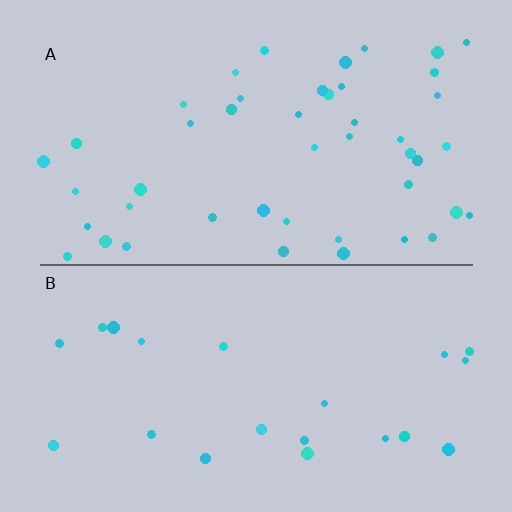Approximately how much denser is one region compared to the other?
Approximately 2.2× — region A over region B.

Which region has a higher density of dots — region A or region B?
A (the top).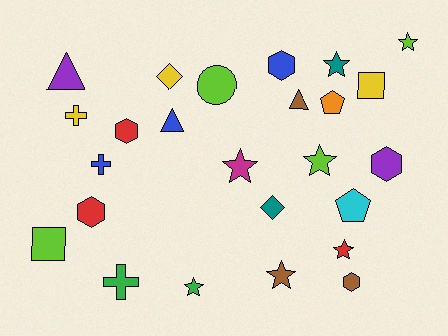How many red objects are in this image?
There are 3 red objects.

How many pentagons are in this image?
There are 2 pentagons.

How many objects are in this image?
There are 25 objects.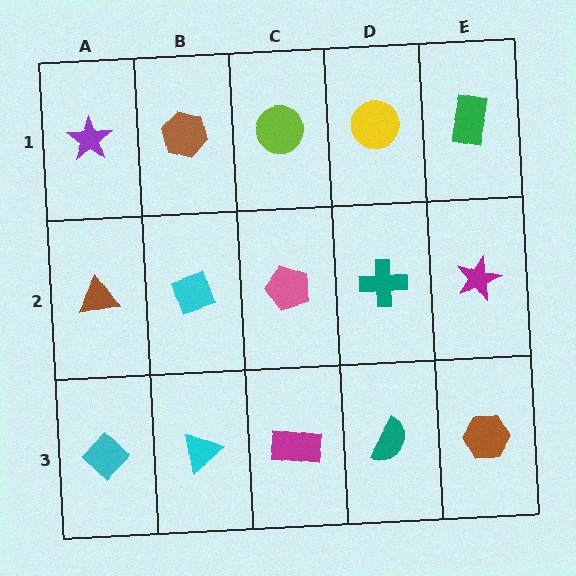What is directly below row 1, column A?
A brown triangle.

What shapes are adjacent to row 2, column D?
A yellow circle (row 1, column D), a teal semicircle (row 3, column D), a pink pentagon (row 2, column C), a magenta star (row 2, column E).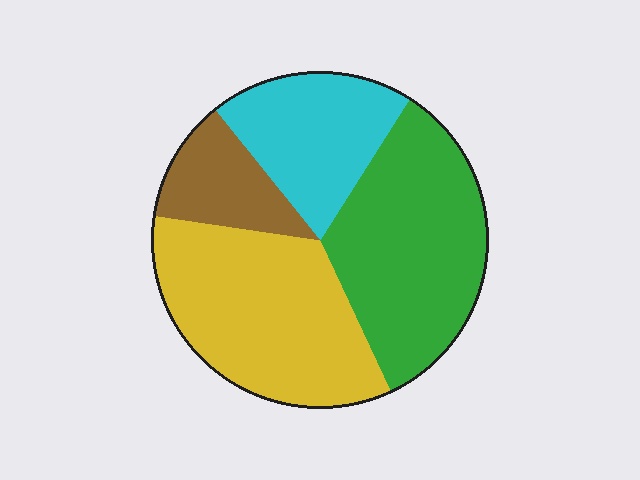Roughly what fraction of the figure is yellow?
Yellow covers around 35% of the figure.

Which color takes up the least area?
Brown, at roughly 10%.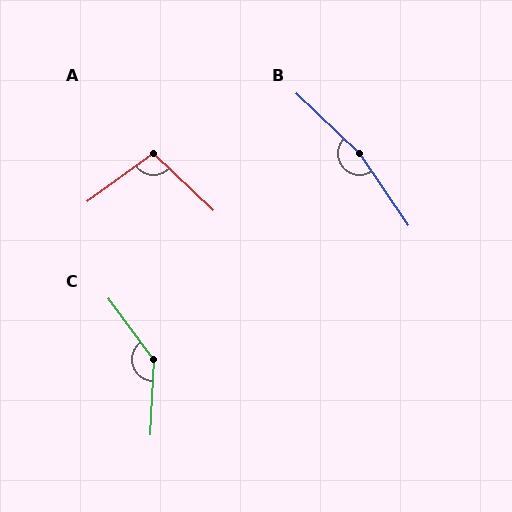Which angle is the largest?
B, at approximately 168 degrees.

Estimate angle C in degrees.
Approximately 140 degrees.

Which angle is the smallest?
A, at approximately 100 degrees.